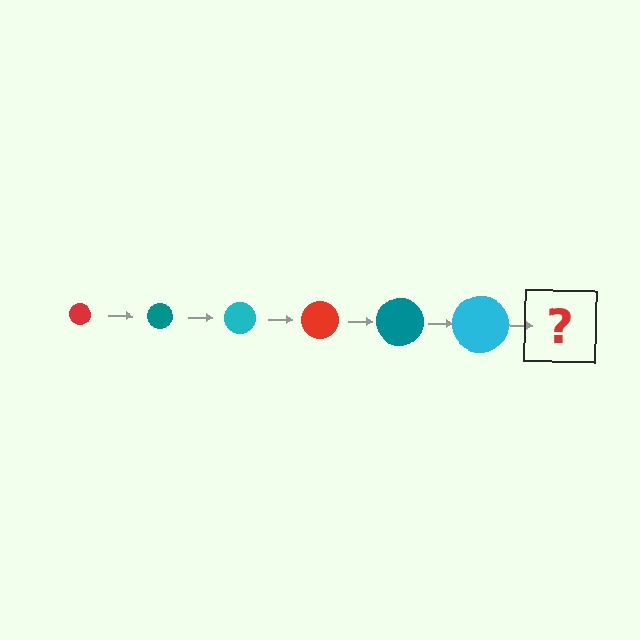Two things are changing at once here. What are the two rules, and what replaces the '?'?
The two rules are that the circle grows larger each step and the color cycles through red, teal, and cyan. The '?' should be a red circle, larger than the previous one.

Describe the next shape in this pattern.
It should be a red circle, larger than the previous one.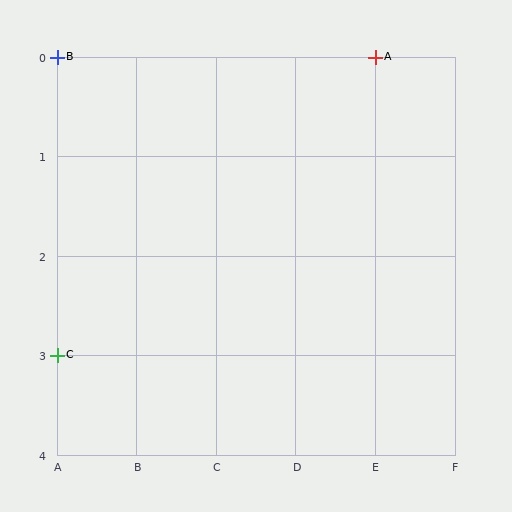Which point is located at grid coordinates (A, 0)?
Point B is at (A, 0).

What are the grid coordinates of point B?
Point B is at grid coordinates (A, 0).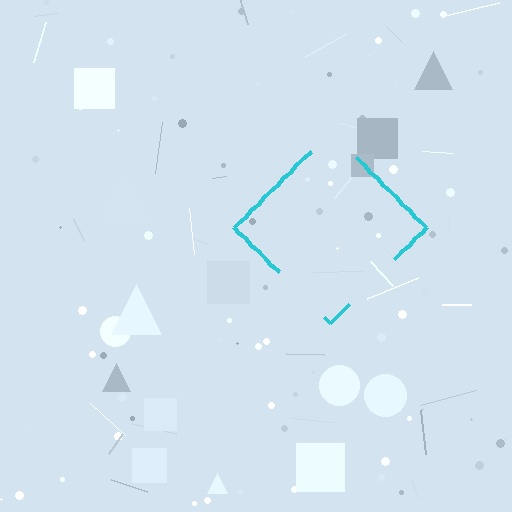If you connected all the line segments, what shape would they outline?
They would outline a diamond.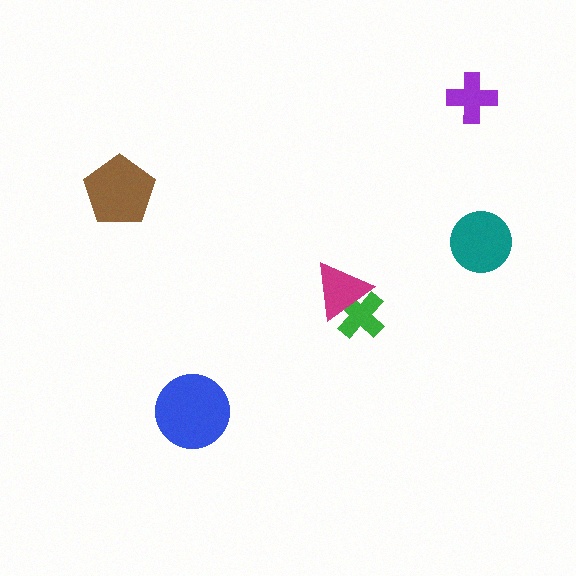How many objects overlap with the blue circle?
0 objects overlap with the blue circle.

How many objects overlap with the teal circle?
0 objects overlap with the teal circle.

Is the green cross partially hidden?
Yes, it is partially covered by another shape.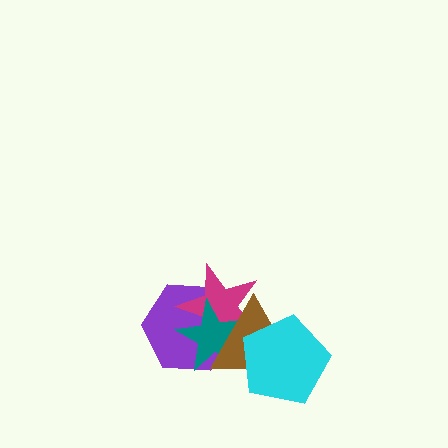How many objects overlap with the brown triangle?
4 objects overlap with the brown triangle.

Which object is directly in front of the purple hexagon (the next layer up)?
The magenta star is directly in front of the purple hexagon.